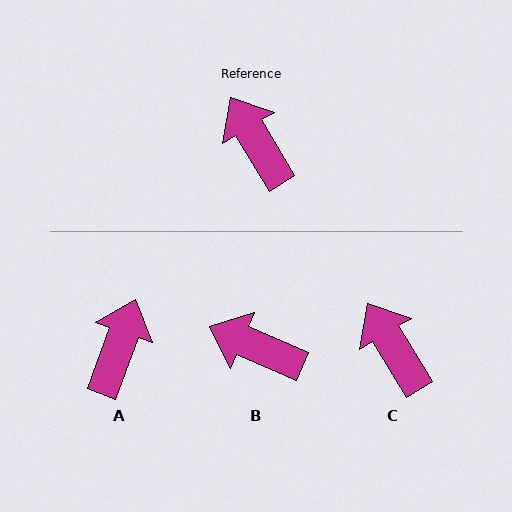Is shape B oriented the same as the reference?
No, it is off by about 35 degrees.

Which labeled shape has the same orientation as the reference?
C.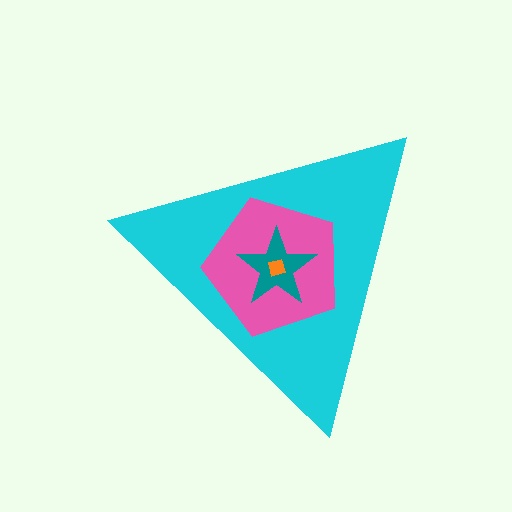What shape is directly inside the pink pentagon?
The teal star.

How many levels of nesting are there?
4.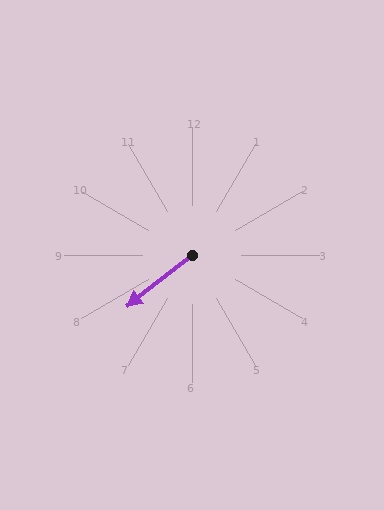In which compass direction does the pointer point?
Southwest.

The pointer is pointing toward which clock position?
Roughly 8 o'clock.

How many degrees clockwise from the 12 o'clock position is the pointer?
Approximately 232 degrees.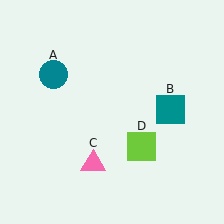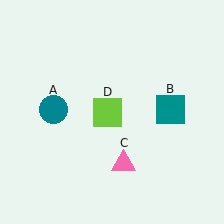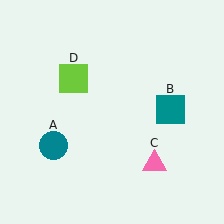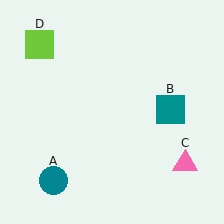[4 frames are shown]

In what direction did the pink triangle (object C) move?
The pink triangle (object C) moved right.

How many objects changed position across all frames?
3 objects changed position: teal circle (object A), pink triangle (object C), lime square (object D).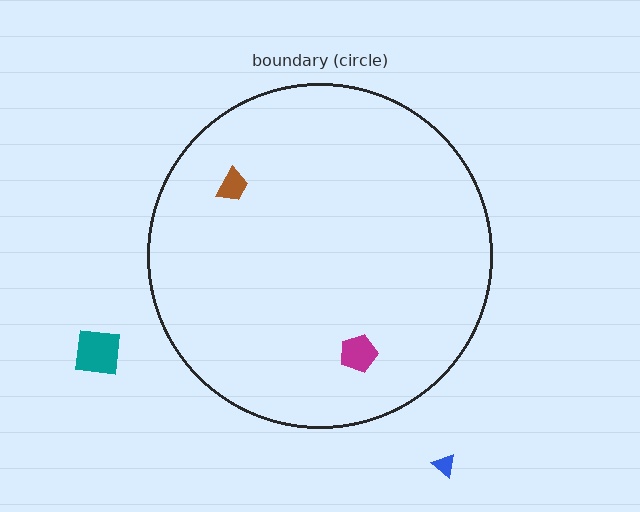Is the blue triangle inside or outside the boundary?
Outside.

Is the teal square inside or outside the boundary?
Outside.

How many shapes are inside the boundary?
2 inside, 2 outside.